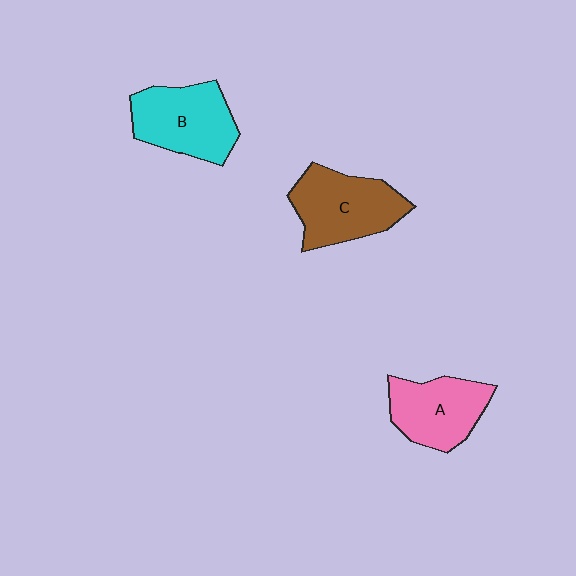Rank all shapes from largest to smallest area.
From largest to smallest: C (brown), B (cyan), A (pink).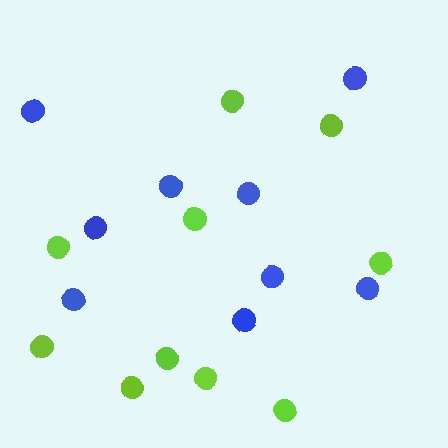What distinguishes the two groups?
There are 2 groups: one group of lime circles (10) and one group of blue circles (9).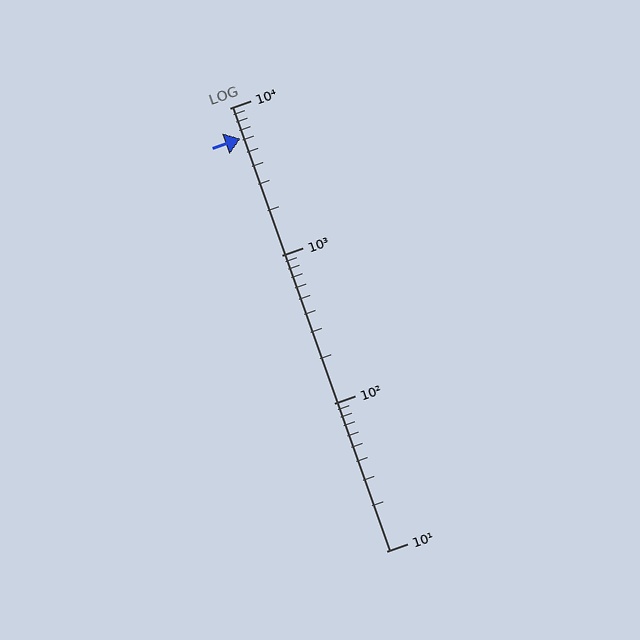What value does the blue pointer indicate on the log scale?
The pointer indicates approximately 6200.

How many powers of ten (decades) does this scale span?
The scale spans 3 decades, from 10 to 10000.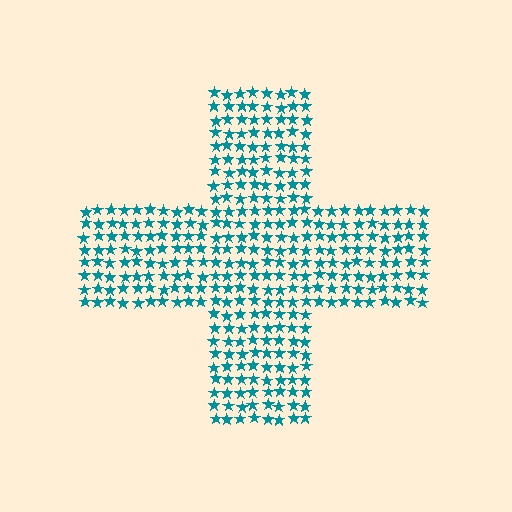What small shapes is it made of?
It is made of small stars.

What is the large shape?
The large shape is a cross.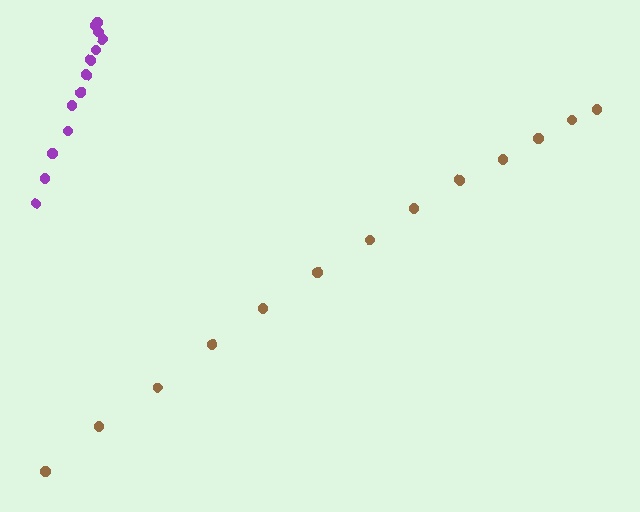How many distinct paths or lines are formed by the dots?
There are 2 distinct paths.